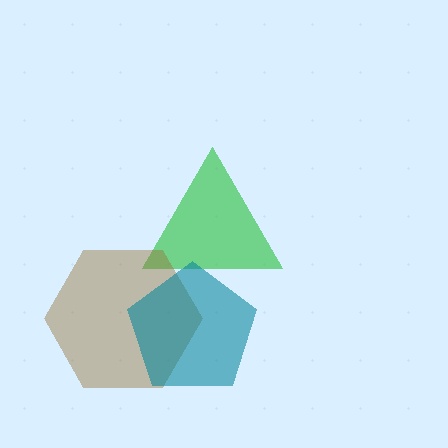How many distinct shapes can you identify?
There are 3 distinct shapes: a green triangle, a brown hexagon, a teal pentagon.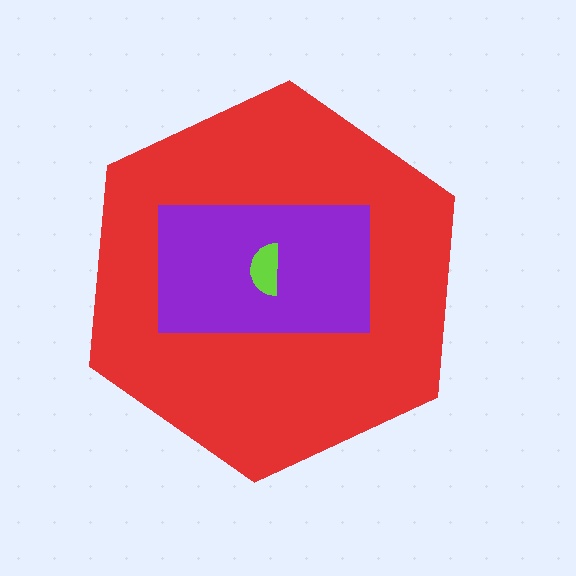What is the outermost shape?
The red hexagon.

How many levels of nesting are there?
3.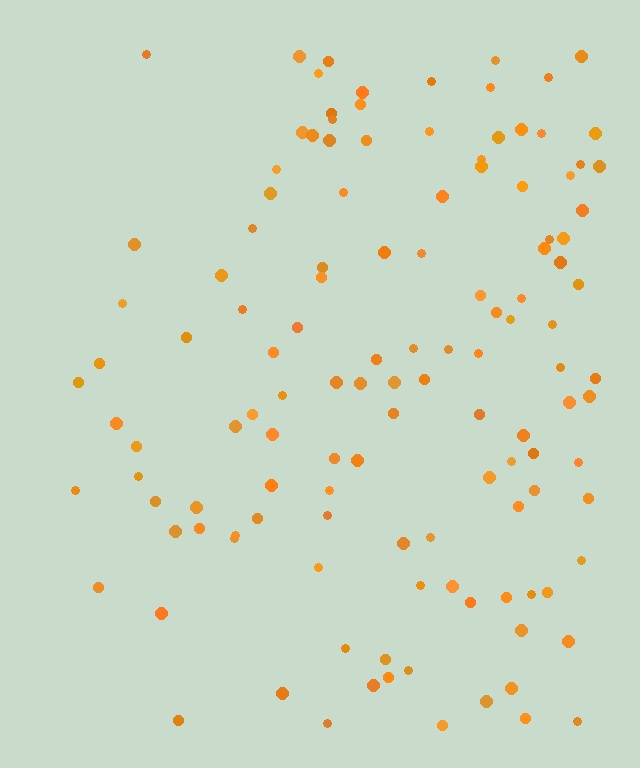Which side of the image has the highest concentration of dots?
The right.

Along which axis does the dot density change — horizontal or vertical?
Horizontal.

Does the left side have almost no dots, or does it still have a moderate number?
Still a moderate number, just noticeably fewer than the right.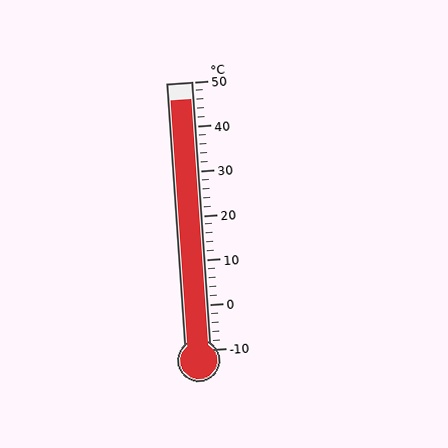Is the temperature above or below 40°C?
The temperature is above 40°C.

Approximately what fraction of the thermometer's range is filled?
The thermometer is filled to approximately 95% of its range.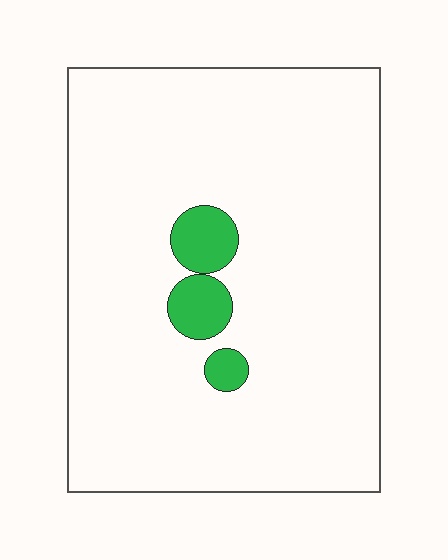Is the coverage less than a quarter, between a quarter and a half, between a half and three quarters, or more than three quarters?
Less than a quarter.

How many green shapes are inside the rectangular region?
3.